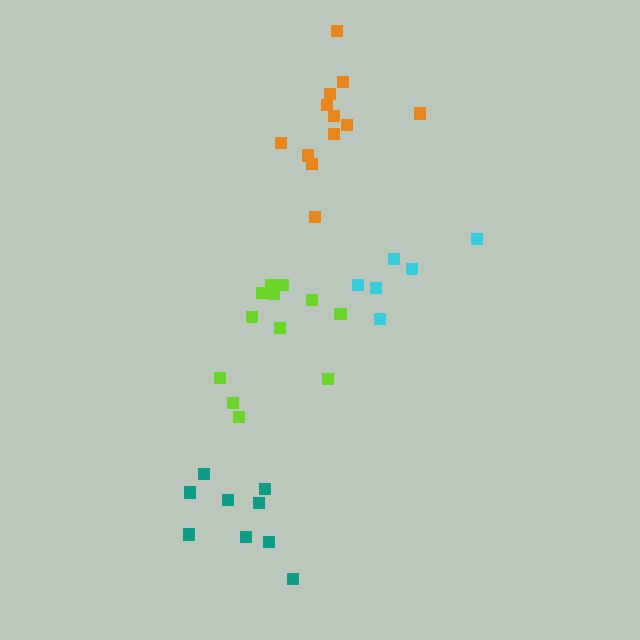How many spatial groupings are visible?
There are 4 spatial groupings.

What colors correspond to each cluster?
The clusters are colored: cyan, orange, teal, lime.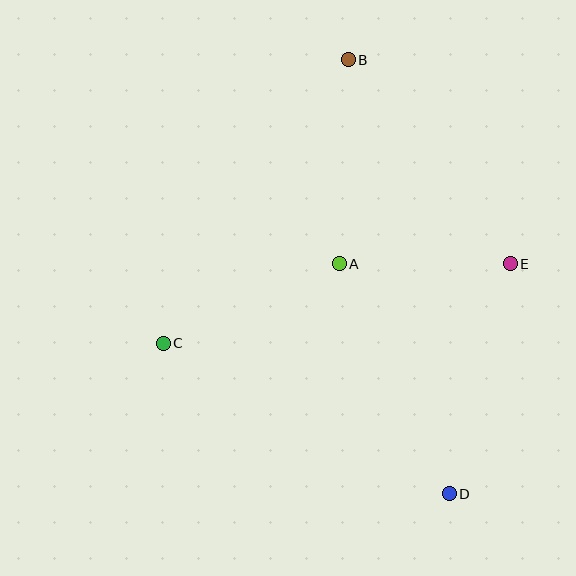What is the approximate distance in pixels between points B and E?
The distance between B and E is approximately 261 pixels.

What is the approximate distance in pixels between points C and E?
The distance between C and E is approximately 356 pixels.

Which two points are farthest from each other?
Points B and D are farthest from each other.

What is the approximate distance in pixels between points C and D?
The distance between C and D is approximately 323 pixels.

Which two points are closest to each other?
Points A and E are closest to each other.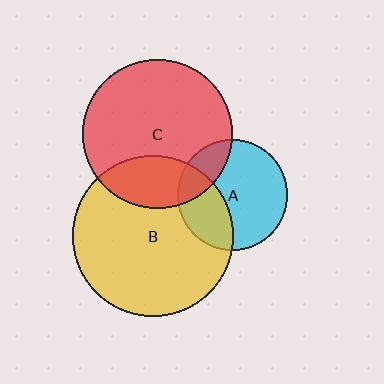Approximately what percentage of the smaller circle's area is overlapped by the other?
Approximately 20%.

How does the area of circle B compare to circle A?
Approximately 2.1 times.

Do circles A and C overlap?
Yes.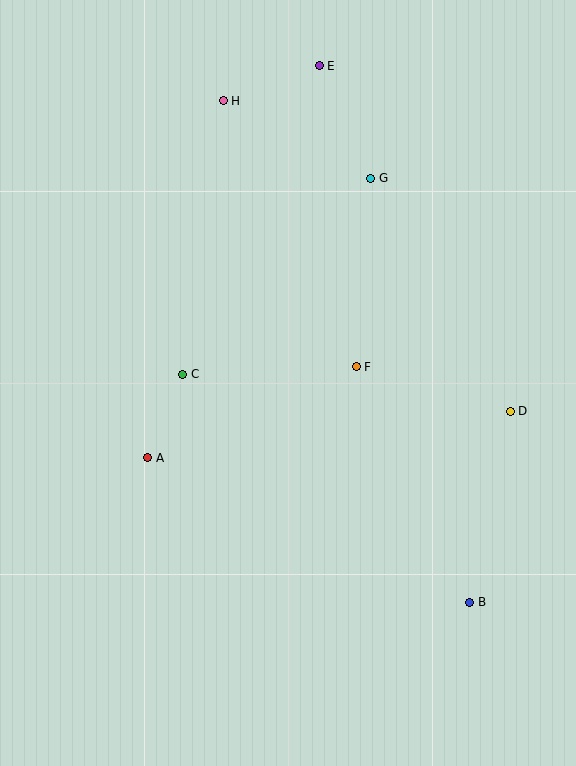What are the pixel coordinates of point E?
Point E is at (319, 66).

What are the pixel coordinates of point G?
Point G is at (371, 178).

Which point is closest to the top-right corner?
Point E is closest to the top-right corner.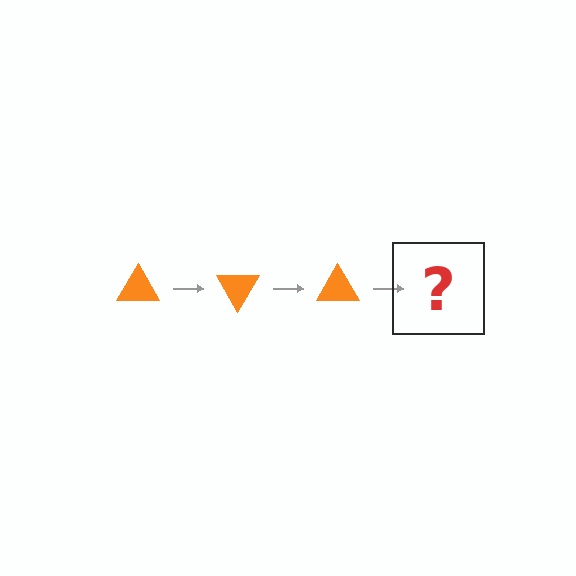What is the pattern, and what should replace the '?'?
The pattern is that the triangle rotates 60 degrees each step. The '?' should be an orange triangle rotated 180 degrees.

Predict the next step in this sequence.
The next step is an orange triangle rotated 180 degrees.